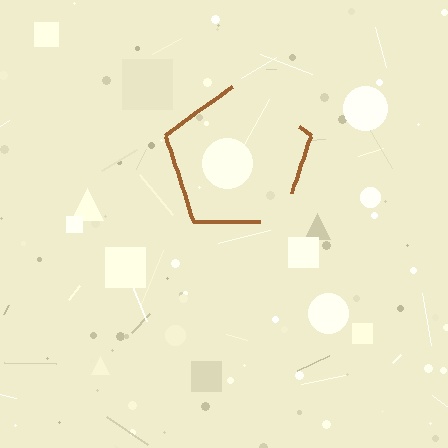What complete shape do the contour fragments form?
The contour fragments form a pentagon.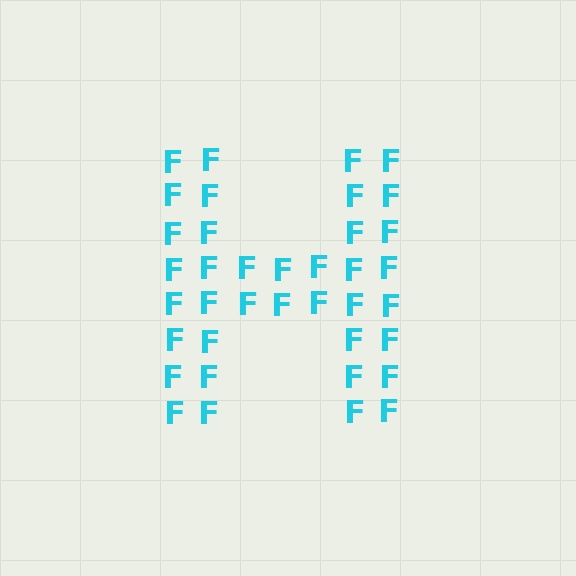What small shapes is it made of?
It is made of small letter F's.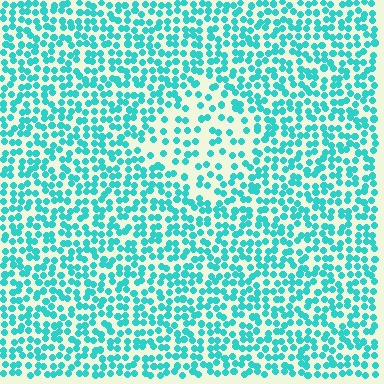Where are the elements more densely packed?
The elements are more densely packed outside the diamond boundary.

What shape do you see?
I see a diamond.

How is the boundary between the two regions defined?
The boundary is defined by a change in element density (approximately 1.9x ratio). All elements are the same color, size, and shape.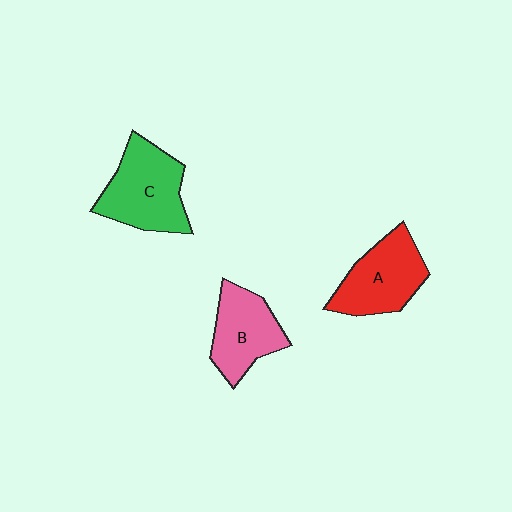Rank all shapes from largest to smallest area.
From largest to smallest: C (green), A (red), B (pink).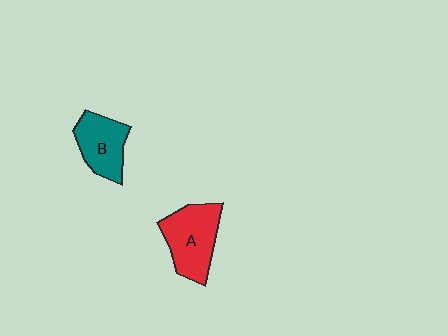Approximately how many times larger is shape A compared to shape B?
Approximately 1.3 times.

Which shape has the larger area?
Shape A (red).